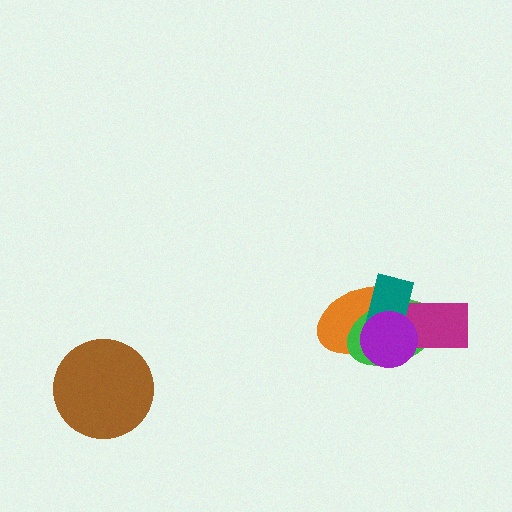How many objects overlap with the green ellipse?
4 objects overlap with the green ellipse.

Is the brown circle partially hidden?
No, no other shape covers it.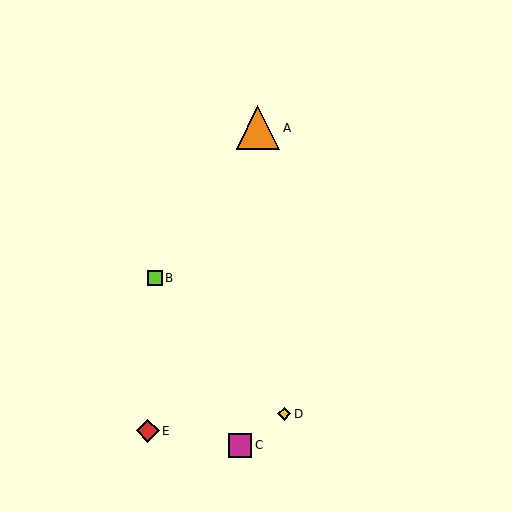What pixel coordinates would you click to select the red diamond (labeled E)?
Click at (148, 431) to select the red diamond E.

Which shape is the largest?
The orange triangle (labeled A) is the largest.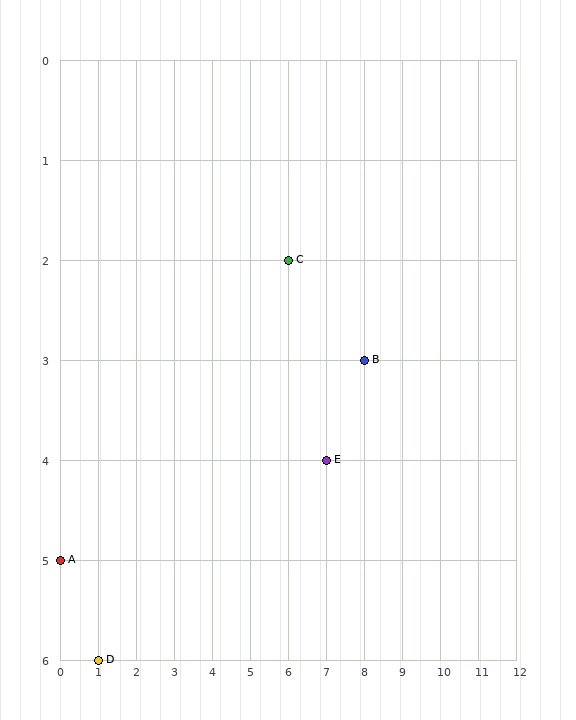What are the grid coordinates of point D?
Point D is at grid coordinates (1, 6).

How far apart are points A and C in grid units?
Points A and C are 6 columns and 3 rows apart (about 6.7 grid units diagonally).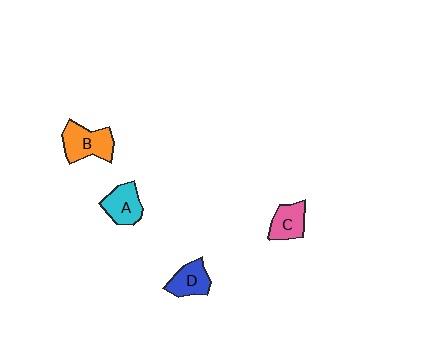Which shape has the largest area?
Shape B (orange).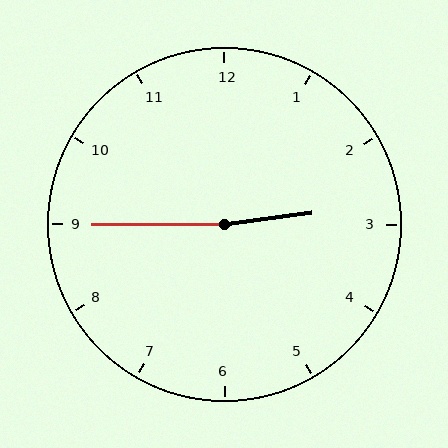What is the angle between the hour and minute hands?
Approximately 172 degrees.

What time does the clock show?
2:45.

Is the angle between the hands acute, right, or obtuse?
It is obtuse.